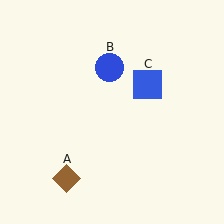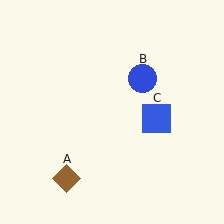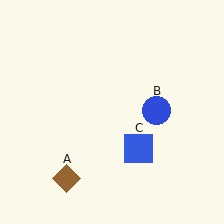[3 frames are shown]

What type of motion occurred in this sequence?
The blue circle (object B), blue square (object C) rotated clockwise around the center of the scene.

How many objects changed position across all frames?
2 objects changed position: blue circle (object B), blue square (object C).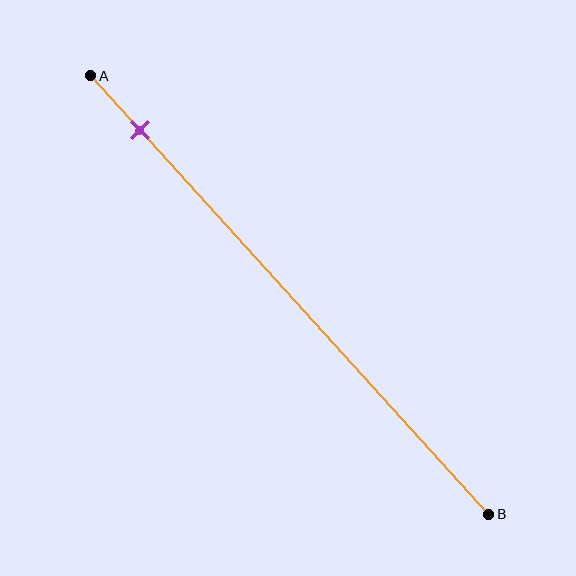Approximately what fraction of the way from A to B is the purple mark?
The purple mark is approximately 10% of the way from A to B.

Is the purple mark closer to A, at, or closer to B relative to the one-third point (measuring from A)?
The purple mark is closer to point A than the one-third point of segment AB.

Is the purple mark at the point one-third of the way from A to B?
No, the mark is at about 10% from A, not at the 33% one-third point.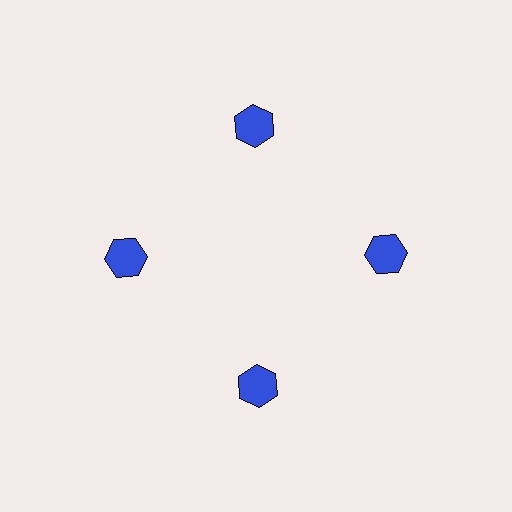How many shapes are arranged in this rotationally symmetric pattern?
There are 4 shapes, arranged in 4 groups of 1.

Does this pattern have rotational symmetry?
Yes, this pattern has 4-fold rotational symmetry. It looks the same after rotating 90 degrees around the center.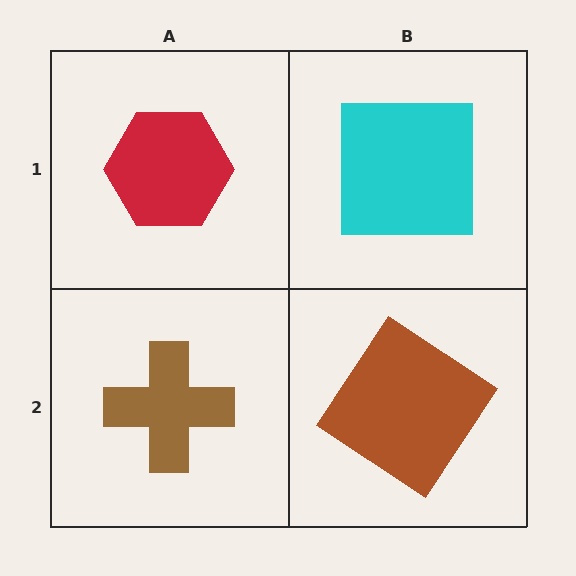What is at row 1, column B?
A cyan square.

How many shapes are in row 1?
2 shapes.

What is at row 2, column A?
A brown cross.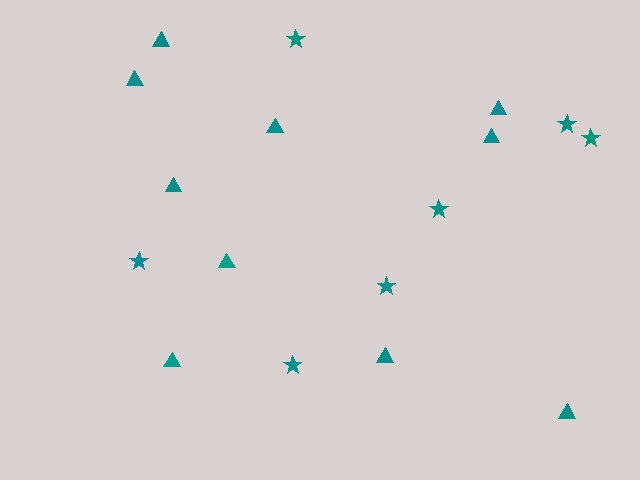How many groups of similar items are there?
There are 2 groups: one group of triangles (10) and one group of stars (7).